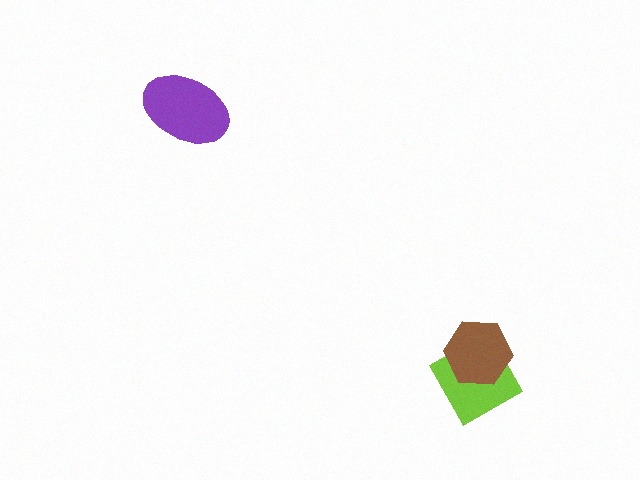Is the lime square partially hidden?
Yes, it is partially covered by another shape.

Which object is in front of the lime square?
The brown hexagon is in front of the lime square.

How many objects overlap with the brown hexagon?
1 object overlaps with the brown hexagon.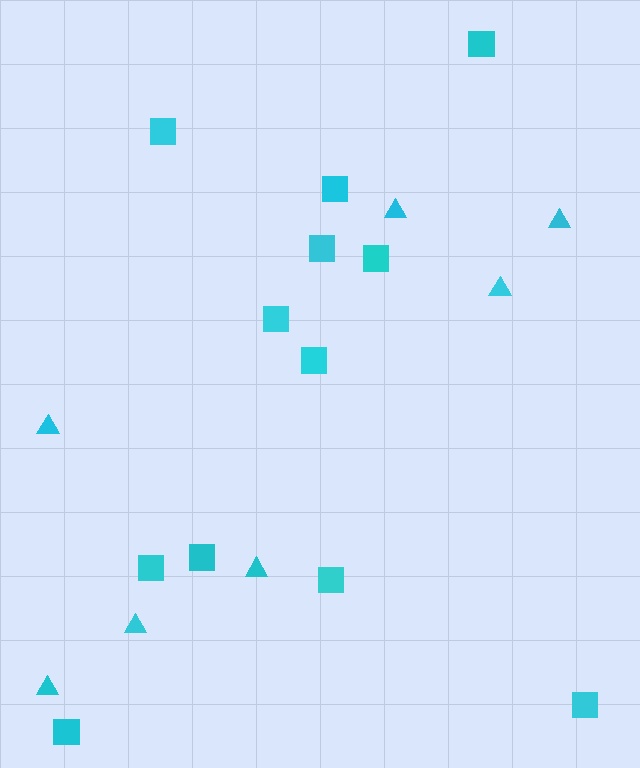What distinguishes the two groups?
There are 2 groups: one group of squares (12) and one group of triangles (7).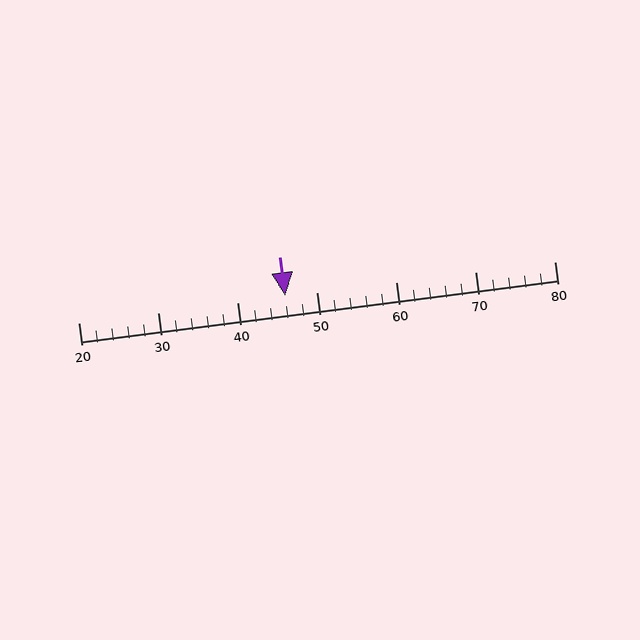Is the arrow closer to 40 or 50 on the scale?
The arrow is closer to 50.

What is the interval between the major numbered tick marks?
The major tick marks are spaced 10 units apart.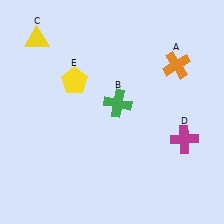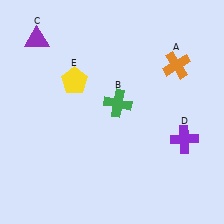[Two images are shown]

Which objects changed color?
C changed from yellow to purple. D changed from magenta to purple.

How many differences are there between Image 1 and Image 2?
There are 2 differences between the two images.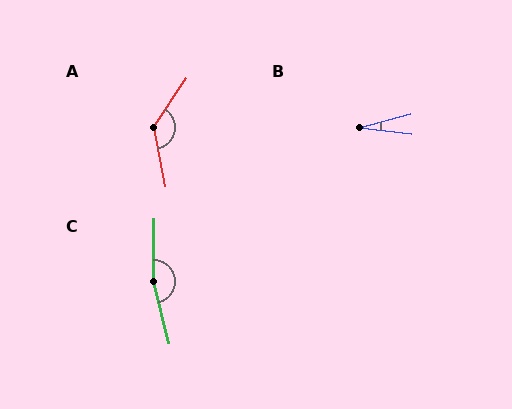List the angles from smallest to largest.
B (21°), A (135°), C (165°).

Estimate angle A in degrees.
Approximately 135 degrees.